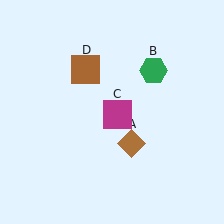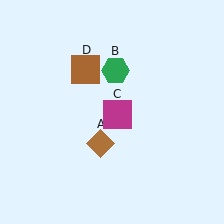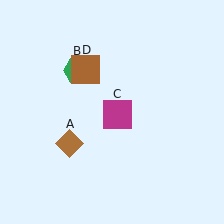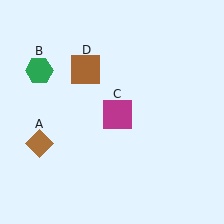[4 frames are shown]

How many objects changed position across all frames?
2 objects changed position: brown diamond (object A), green hexagon (object B).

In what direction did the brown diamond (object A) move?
The brown diamond (object A) moved left.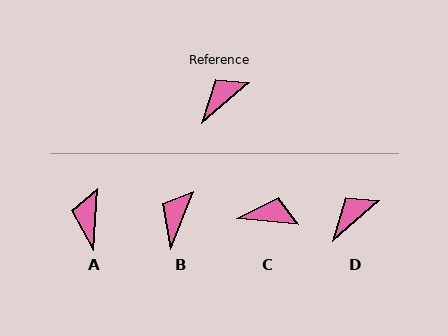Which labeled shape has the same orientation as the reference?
D.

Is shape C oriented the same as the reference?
No, it is off by about 46 degrees.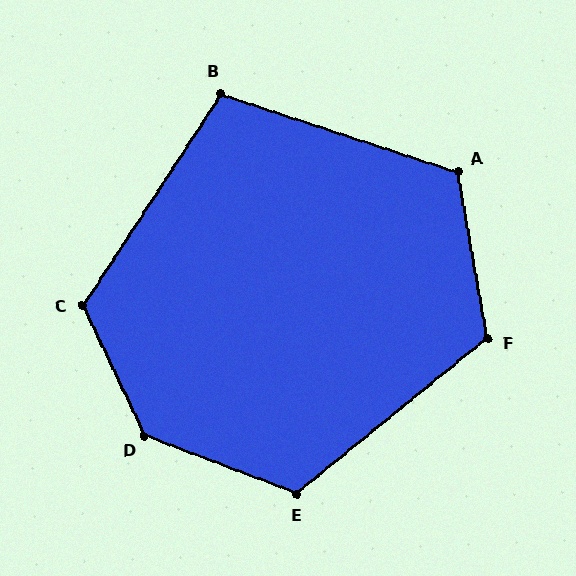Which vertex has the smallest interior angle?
B, at approximately 105 degrees.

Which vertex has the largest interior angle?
D, at approximately 136 degrees.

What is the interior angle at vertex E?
Approximately 120 degrees (obtuse).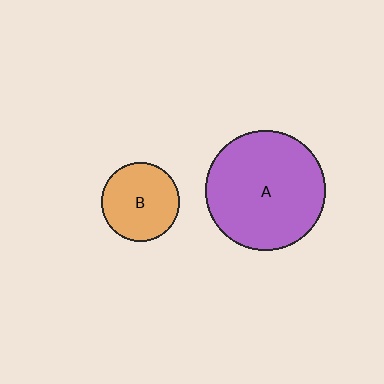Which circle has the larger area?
Circle A (purple).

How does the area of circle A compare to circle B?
Approximately 2.3 times.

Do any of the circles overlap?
No, none of the circles overlap.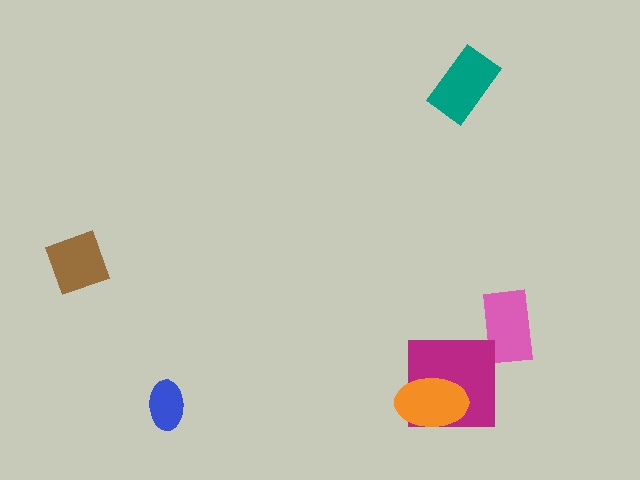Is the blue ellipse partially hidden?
No, no other shape covers it.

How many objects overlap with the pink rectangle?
0 objects overlap with the pink rectangle.